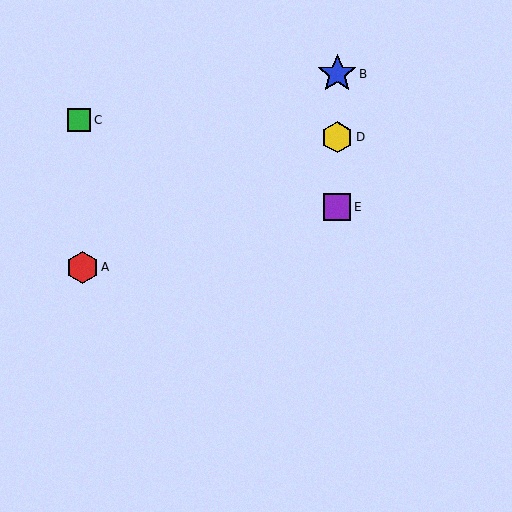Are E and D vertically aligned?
Yes, both are at x≈337.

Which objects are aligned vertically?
Objects B, D, E are aligned vertically.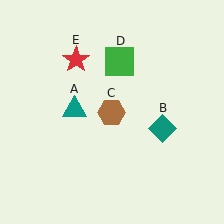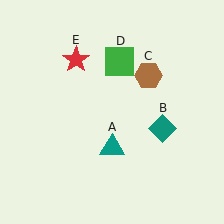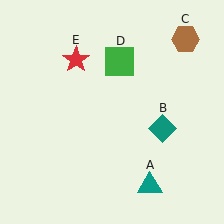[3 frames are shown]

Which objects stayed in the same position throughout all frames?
Teal diamond (object B) and green square (object D) and red star (object E) remained stationary.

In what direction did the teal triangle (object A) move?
The teal triangle (object A) moved down and to the right.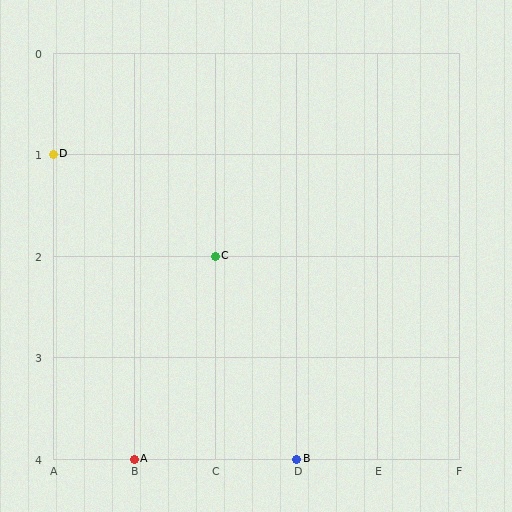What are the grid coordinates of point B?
Point B is at grid coordinates (D, 4).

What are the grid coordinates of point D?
Point D is at grid coordinates (A, 1).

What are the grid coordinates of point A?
Point A is at grid coordinates (B, 4).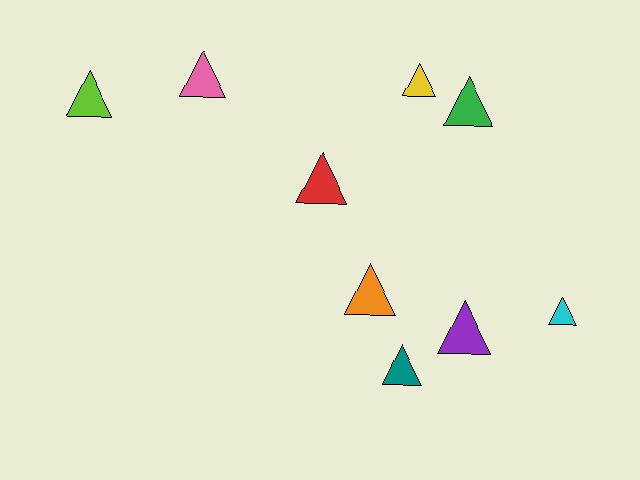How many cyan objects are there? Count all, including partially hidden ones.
There is 1 cyan object.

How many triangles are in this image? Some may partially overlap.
There are 9 triangles.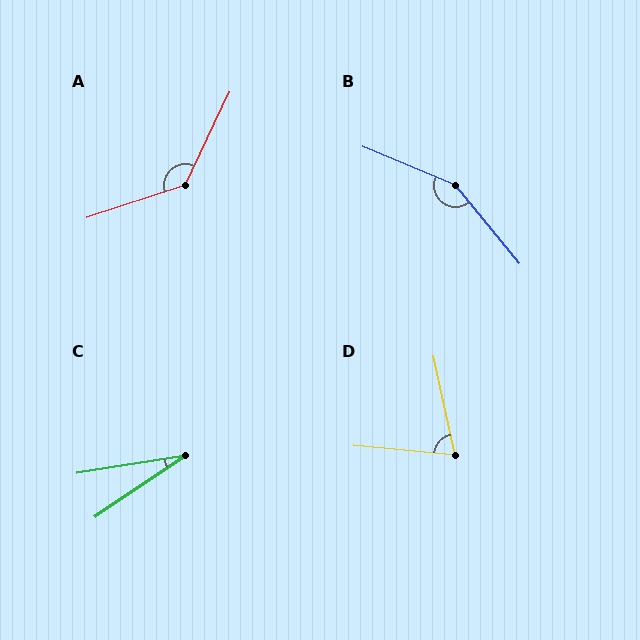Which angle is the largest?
B, at approximately 152 degrees.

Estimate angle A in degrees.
Approximately 134 degrees.